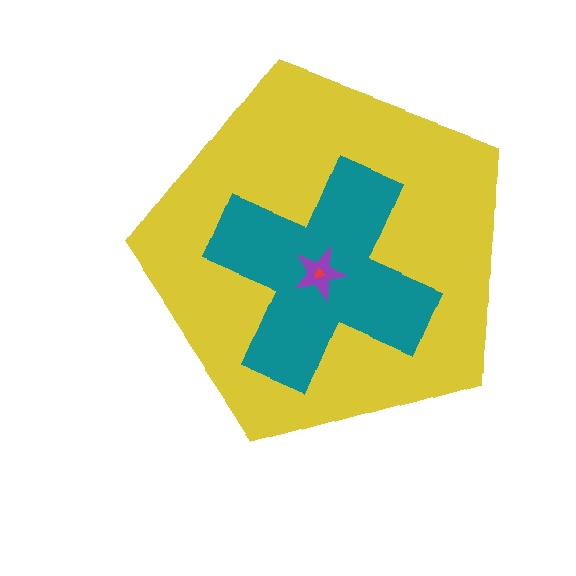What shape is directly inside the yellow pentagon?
The teal cross.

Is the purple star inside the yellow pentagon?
Yes.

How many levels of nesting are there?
4.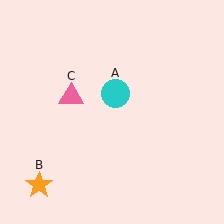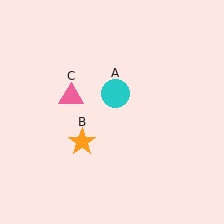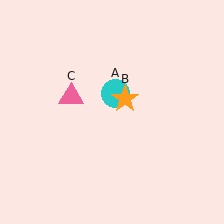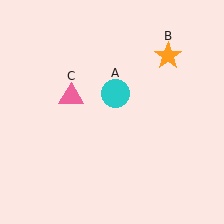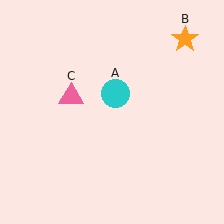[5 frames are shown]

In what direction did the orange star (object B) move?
The orange star (object B) moved up and to the right.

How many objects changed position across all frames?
1 object changed position: orange star (object B).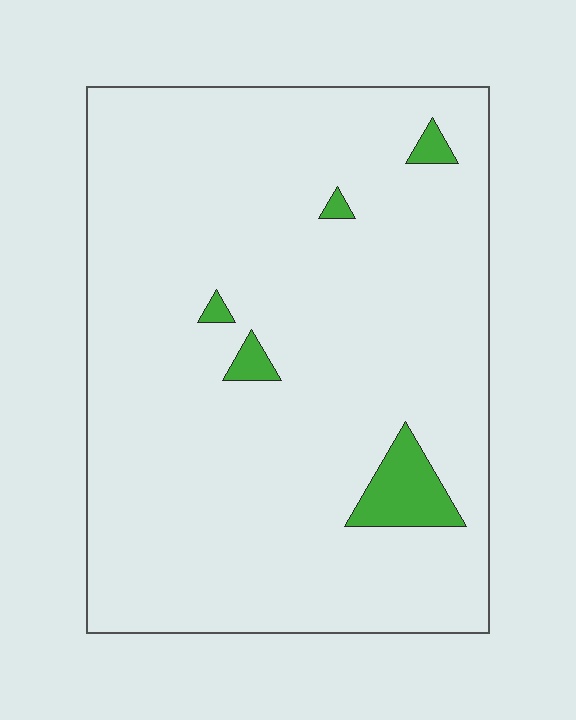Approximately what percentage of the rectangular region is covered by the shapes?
Approximately 5%.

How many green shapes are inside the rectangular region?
5.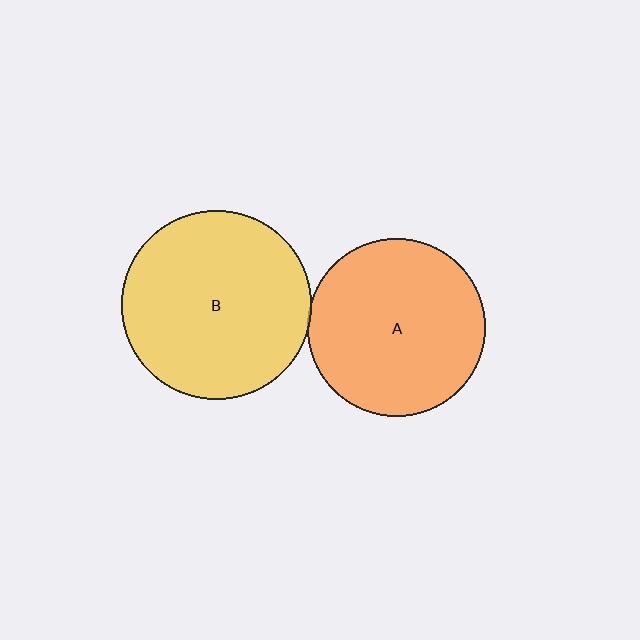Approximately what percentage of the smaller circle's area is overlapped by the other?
Approximately 5%.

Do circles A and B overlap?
Yes.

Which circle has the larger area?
Circle B (yellow).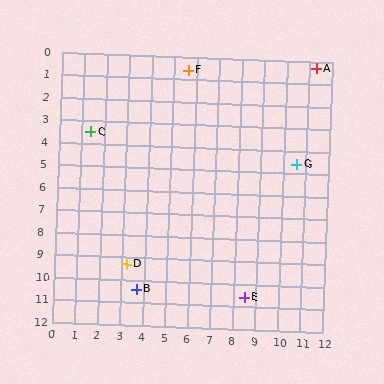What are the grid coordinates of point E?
Point E is at approximately (8.5, 10.6).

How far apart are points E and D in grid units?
Points E and D are about 5.5 grid units apart.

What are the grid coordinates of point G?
Point G is at approximately (10.6, 4.6).